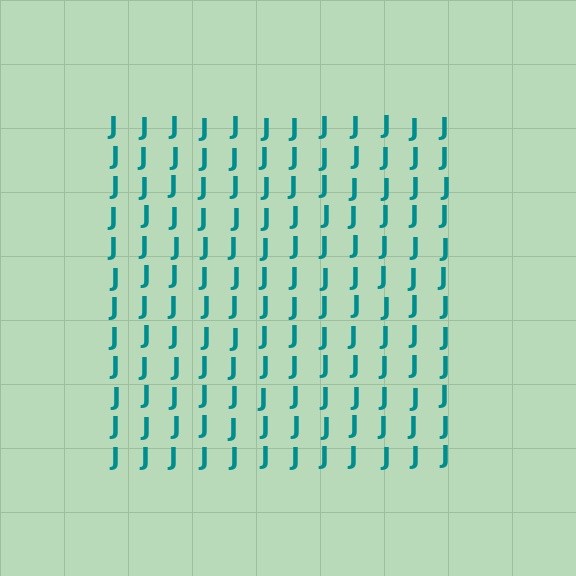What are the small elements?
The small elements are letter J's.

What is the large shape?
The large shape is a square.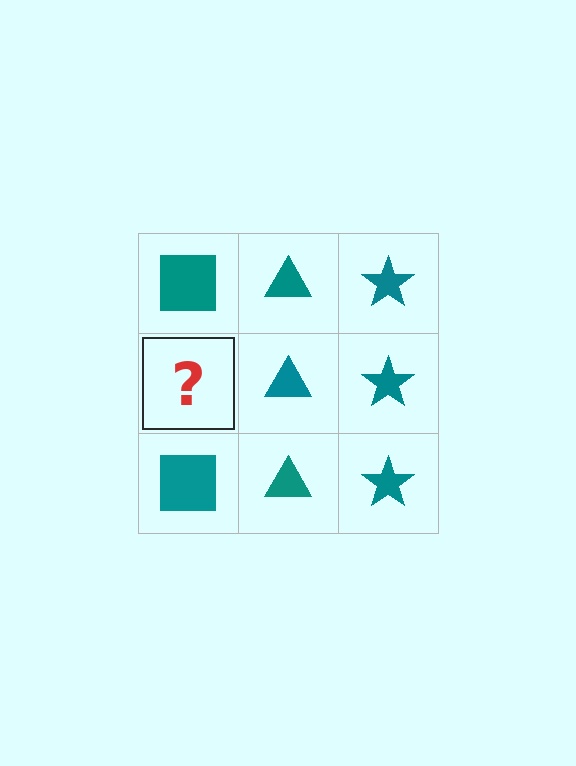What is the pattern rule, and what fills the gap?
The rule is that each column has a consistent shape. The gap should be filled with a teal square.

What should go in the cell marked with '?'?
The missing cell should contain a teal square.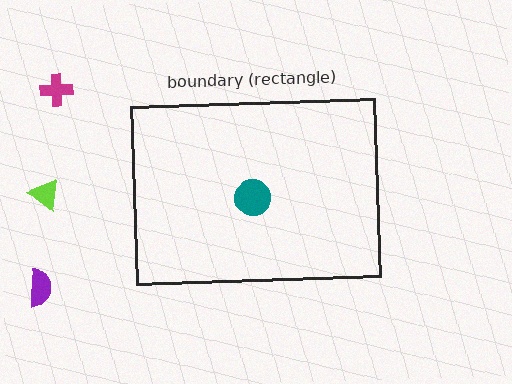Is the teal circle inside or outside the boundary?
Inside.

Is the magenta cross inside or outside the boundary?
Outside.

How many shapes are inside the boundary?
1 inside, 3 outside.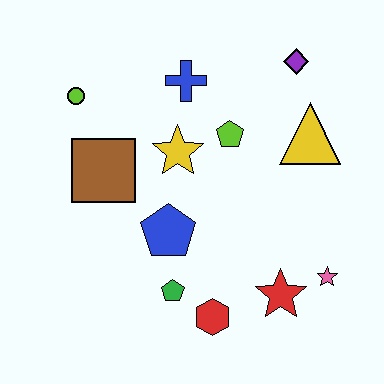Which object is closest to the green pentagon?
The red hexagon is closest to the green pentagon.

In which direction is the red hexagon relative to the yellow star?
The red hexagon is below the yellow star.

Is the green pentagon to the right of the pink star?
No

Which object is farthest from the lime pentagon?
The red hexagon is farthest from the lime pentagon.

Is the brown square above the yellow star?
No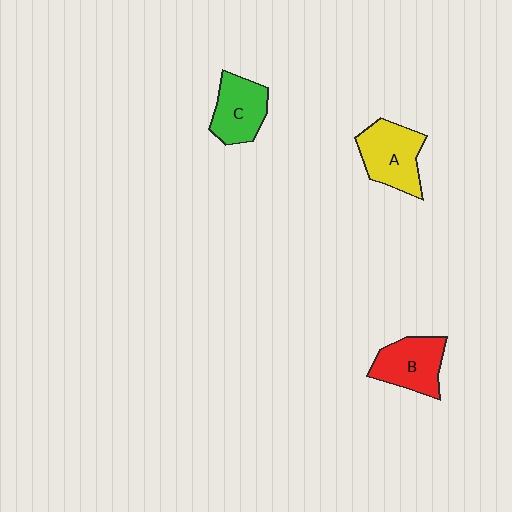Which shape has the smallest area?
Shape C (green).